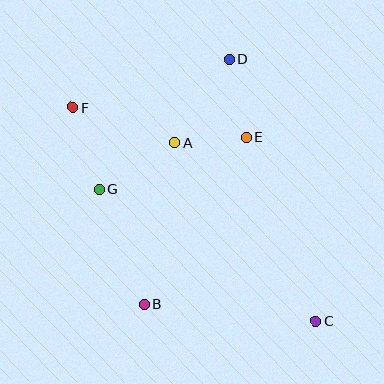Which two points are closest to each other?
Points A and E are closest to each other.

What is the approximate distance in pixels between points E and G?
The distance between E and G is approximately 156 pixels.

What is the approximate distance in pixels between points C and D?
The distance between C and D is approximately 275 pixels.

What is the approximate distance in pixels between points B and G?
The distance between B and G is approximately 124 pixels.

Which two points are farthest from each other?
Points C and F are farthest from each other.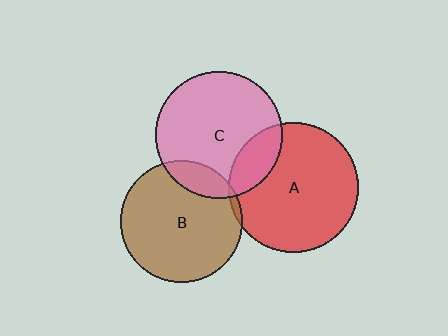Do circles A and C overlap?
Yes.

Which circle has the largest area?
Circle A (red).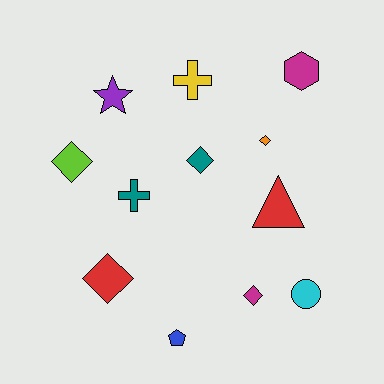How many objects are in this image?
There are 12 objects.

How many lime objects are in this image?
There is 1 lime object.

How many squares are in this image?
There are no squares.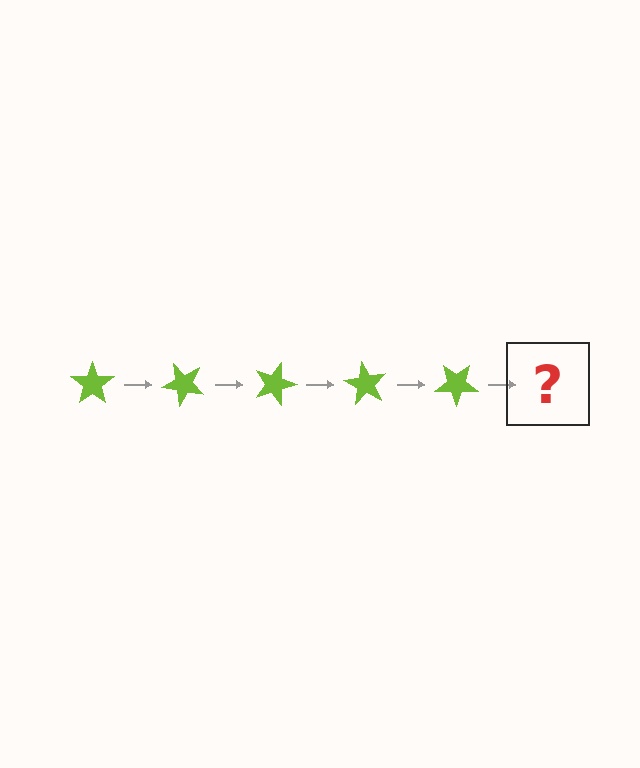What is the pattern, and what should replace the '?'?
The pattern is that the star rotates 45 degrees each step. The '?' should be a lime star rotated 225 degrees.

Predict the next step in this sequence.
The next step is a lime star rotated 225 degrees.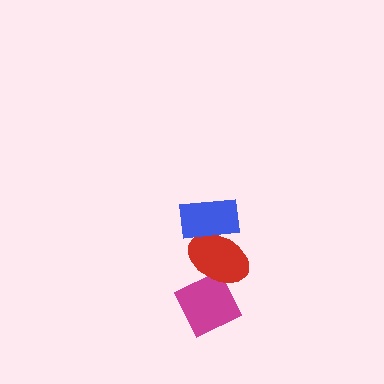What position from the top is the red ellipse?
The red ellipse is 2nd from the top.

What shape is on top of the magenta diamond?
The red ellipse is on top of the magenta diamond.